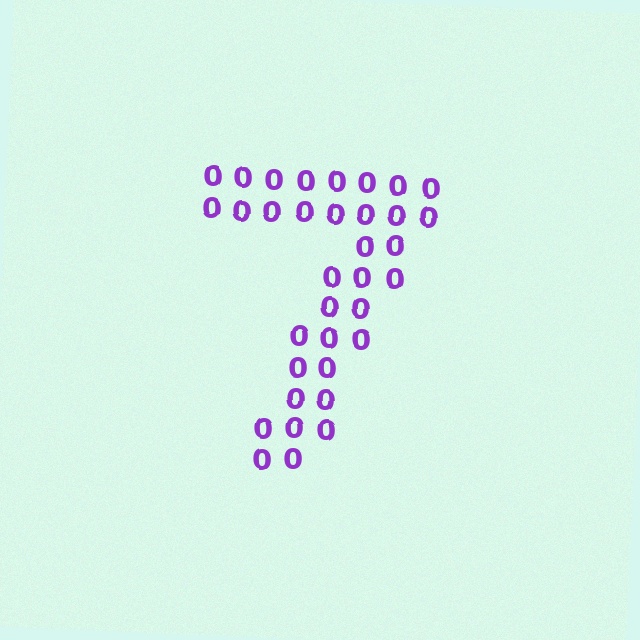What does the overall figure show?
The overall figure shows the digit 7.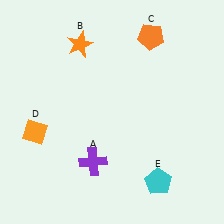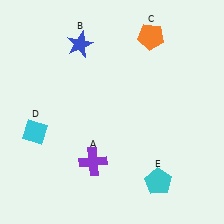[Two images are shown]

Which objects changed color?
B changed from orange to blue. D changed from orange to cyan.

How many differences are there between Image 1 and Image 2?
There are 2 differences between the two images.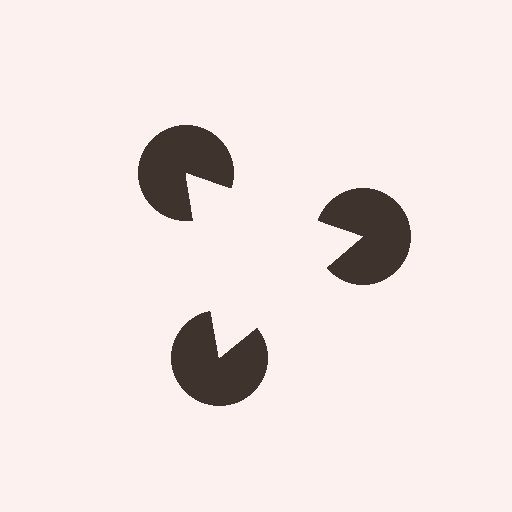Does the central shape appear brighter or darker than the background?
It typically appears slightly brighter than the background, even though no actual brightness change is drawn.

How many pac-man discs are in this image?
There are 3 — one at each vertex of the illusory triangle.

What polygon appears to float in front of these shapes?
An illusory triangle — its edges are inferred from the aligned wedge cuts in the pac-man discs, not physically drawn.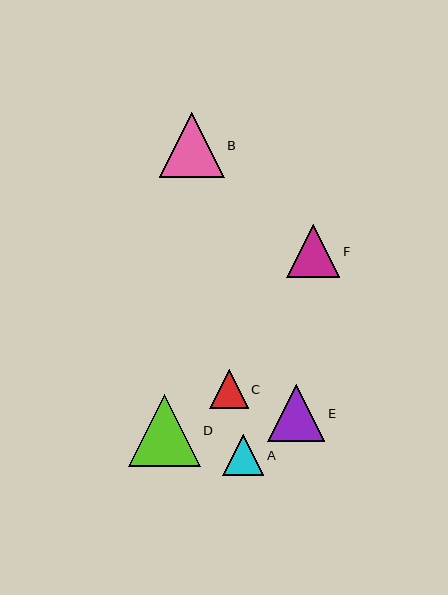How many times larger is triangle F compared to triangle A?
Triangle F is approximately 1.3 times the size of triangle A.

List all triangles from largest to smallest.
From largest to smallest: D, B, E, F, A, C.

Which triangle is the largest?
Triangle D is the largest with a size of approximately 72 pixels.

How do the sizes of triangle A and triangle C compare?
Triangle A and triangle C are approximately the same size.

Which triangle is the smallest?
Triangle C is the smallest with a size of approximately 39 pixels.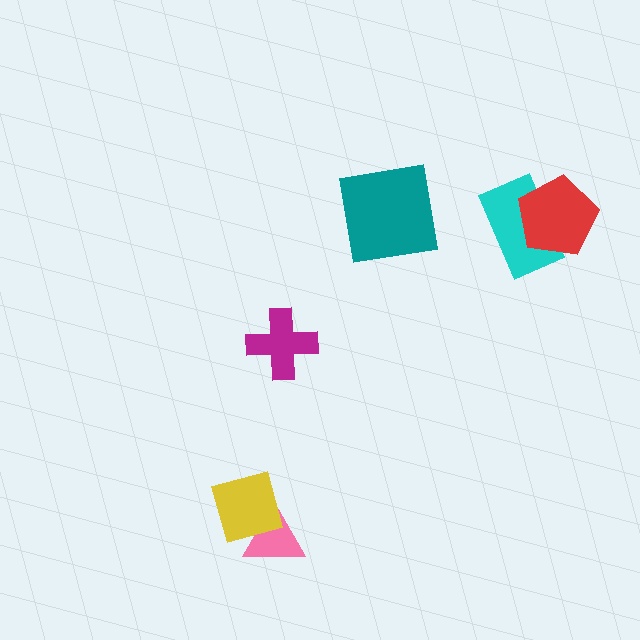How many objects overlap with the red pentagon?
1 object overlaps with the red pentagon.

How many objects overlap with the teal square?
0 objects overlap with the teal square.